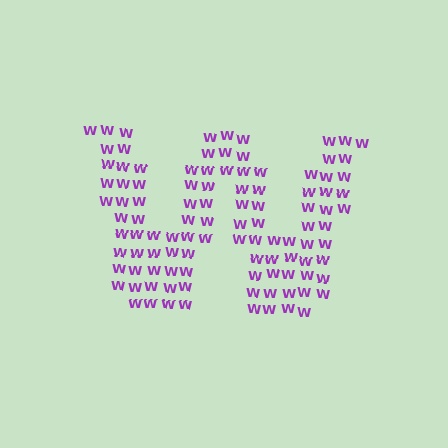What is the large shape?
The large shape is the letter W.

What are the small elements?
The small elements are letter W's.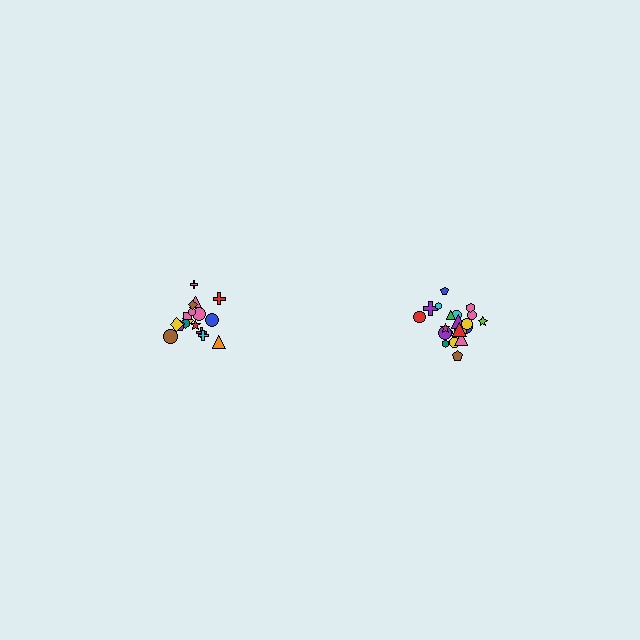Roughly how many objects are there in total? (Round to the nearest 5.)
Roughly 40 objects in total.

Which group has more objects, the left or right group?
The right group.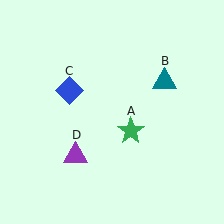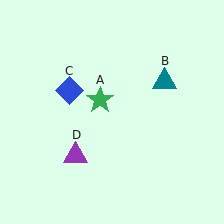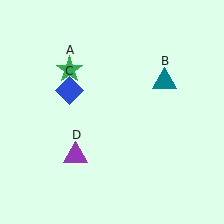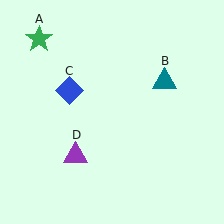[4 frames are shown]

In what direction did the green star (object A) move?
The green star (object A) moved up and to the left.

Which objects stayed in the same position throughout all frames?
Teal triangle (object B) and blue diamond (object C) and purple triangle (object D) remained stationary.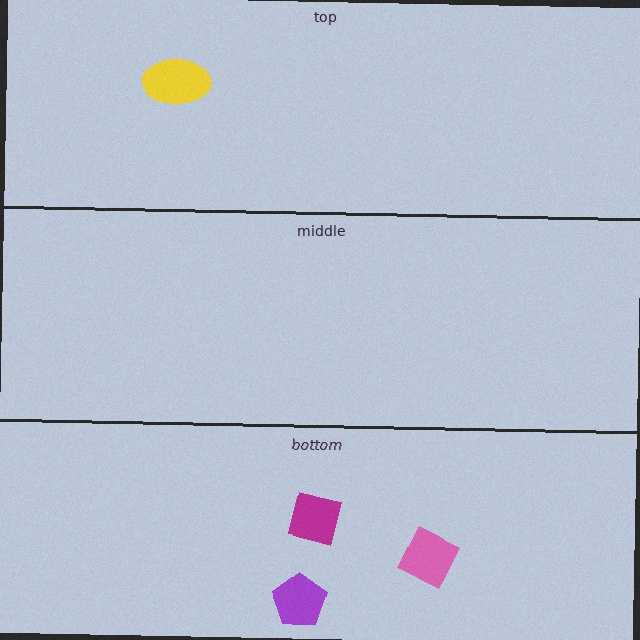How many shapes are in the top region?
1.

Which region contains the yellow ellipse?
The top region.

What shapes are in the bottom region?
The pink square, the magenta square, the purple pentagon.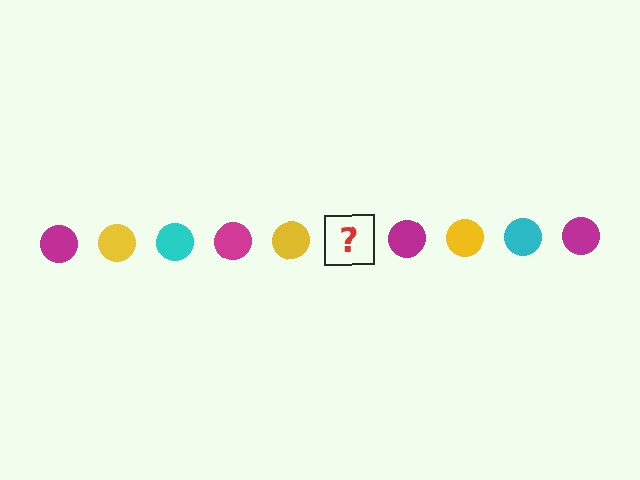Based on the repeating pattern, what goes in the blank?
The blank should be a cyan circle.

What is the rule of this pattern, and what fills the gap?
The rule is that the pattern cycles through magenta, yellow, cyan circles. The gap should be filled with a cyan circle.